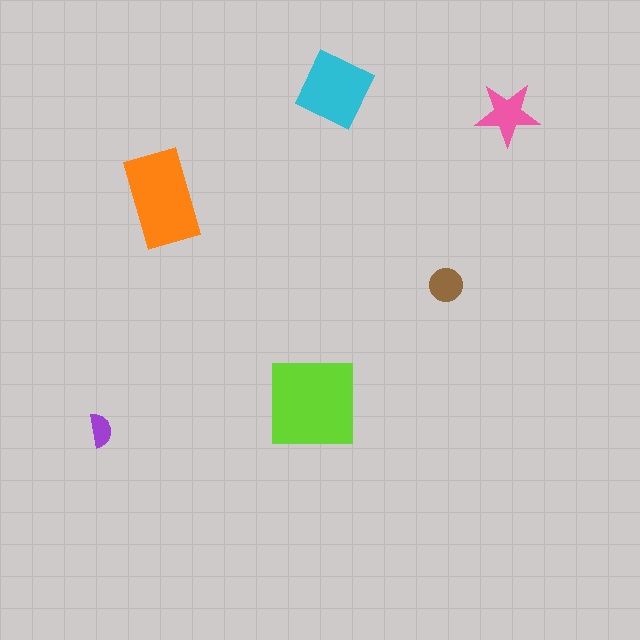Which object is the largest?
The lime square.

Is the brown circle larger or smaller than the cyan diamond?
Smaller.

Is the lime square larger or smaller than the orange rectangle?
Larger.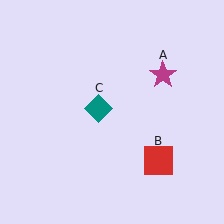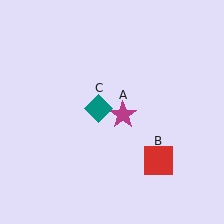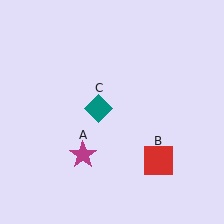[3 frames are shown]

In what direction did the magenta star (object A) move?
The magenta star (object A) moved down and to the left.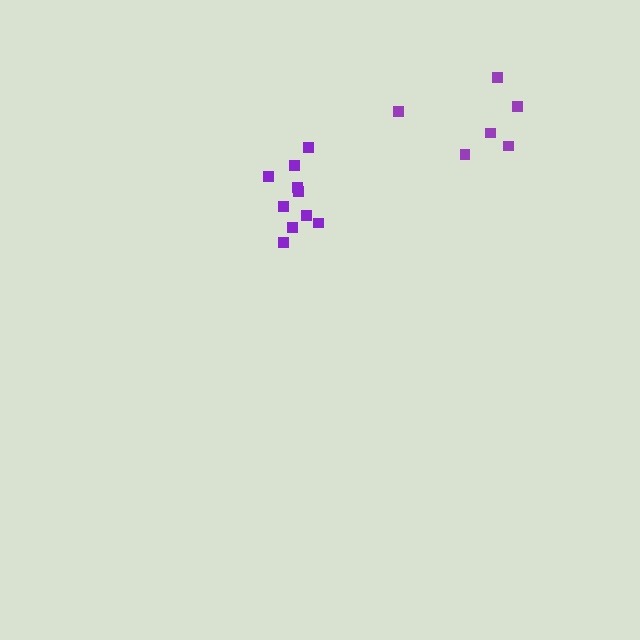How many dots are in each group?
Group 1: 10 dots, Group 2: 6 dots (16 total).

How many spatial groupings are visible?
There are 2 spatial groupings.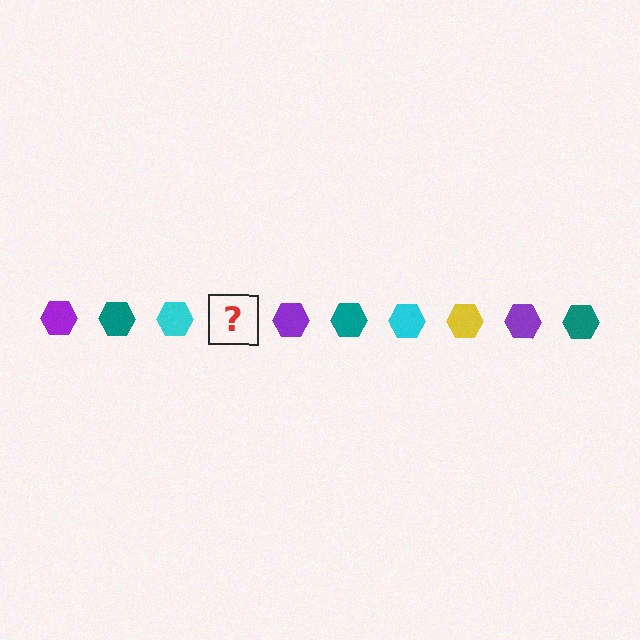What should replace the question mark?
The question mark should be replaced with a yellow hexagon.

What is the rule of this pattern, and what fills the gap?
The rule is that the pattern cycles through purple, teal, cyan, yellow hexagons. The gap should be filled with a yellow hexagon.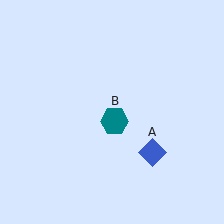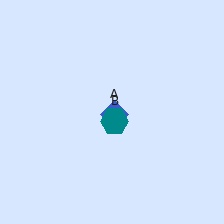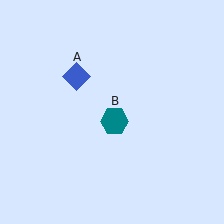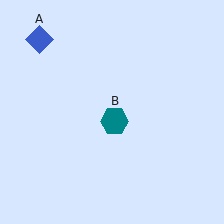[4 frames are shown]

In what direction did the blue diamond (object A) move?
The blue diamond (object A) moved up and to the left.